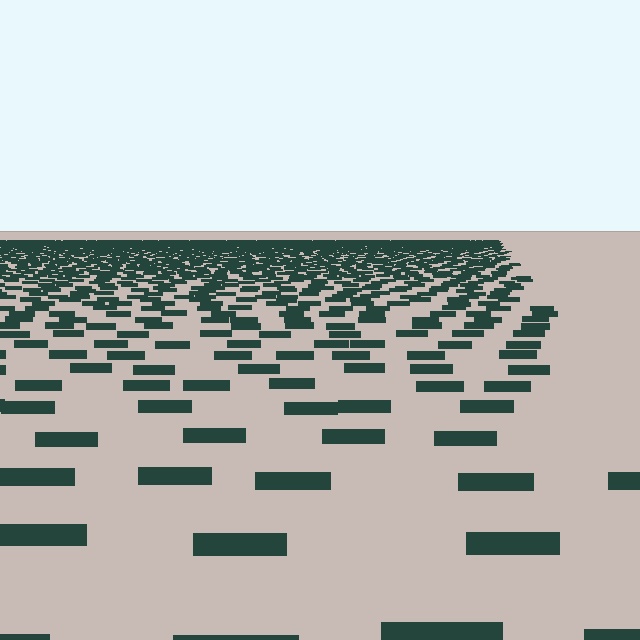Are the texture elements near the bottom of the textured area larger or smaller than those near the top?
Larger. Near the bottom, elements are closer to the viewer and appear at a bigger on-screen size.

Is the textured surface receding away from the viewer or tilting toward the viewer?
The surface is receding away from the viewer. Texture elements get smaller and denser toward the top.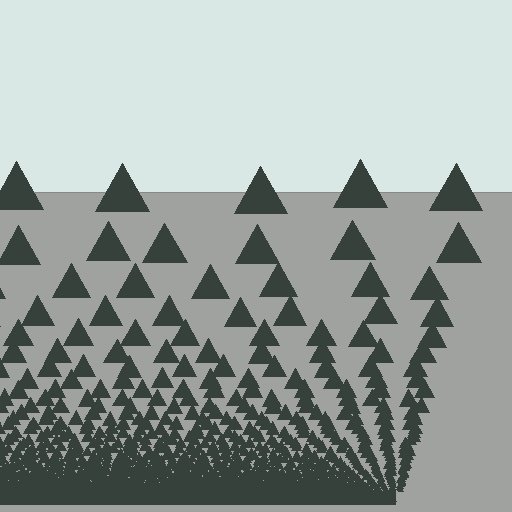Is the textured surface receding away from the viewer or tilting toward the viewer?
The surface appears to tilt toward the viewer. Texture elements get larger and sparser toward the top.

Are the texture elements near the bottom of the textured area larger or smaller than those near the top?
Smaller. The gradient is inverted — elements near the bottom are smaller and denser.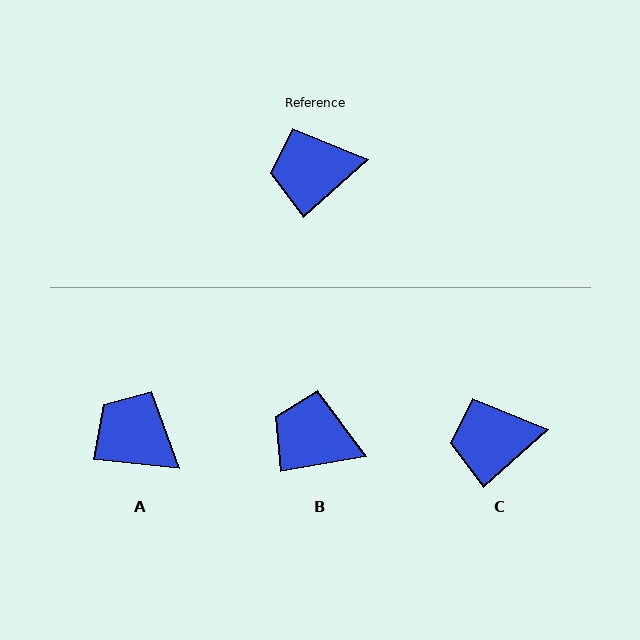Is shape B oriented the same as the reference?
No, it is off by about 31 degrees.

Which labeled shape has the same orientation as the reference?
C.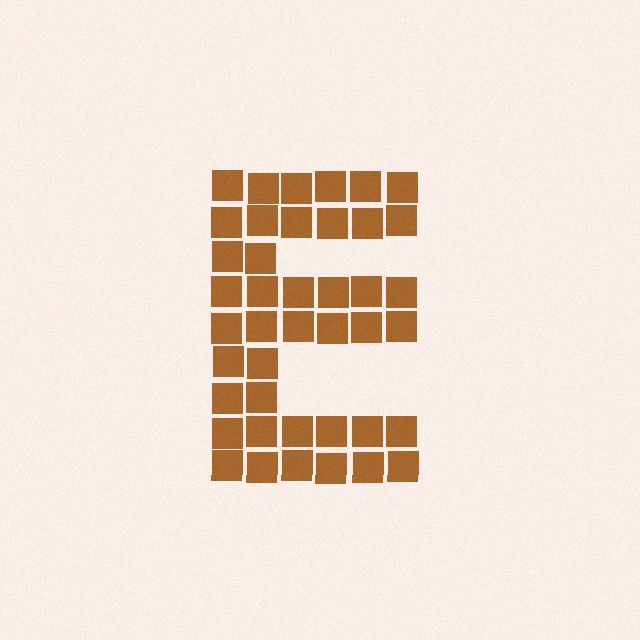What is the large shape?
The large shape is the letter E.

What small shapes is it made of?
It is made of small squares.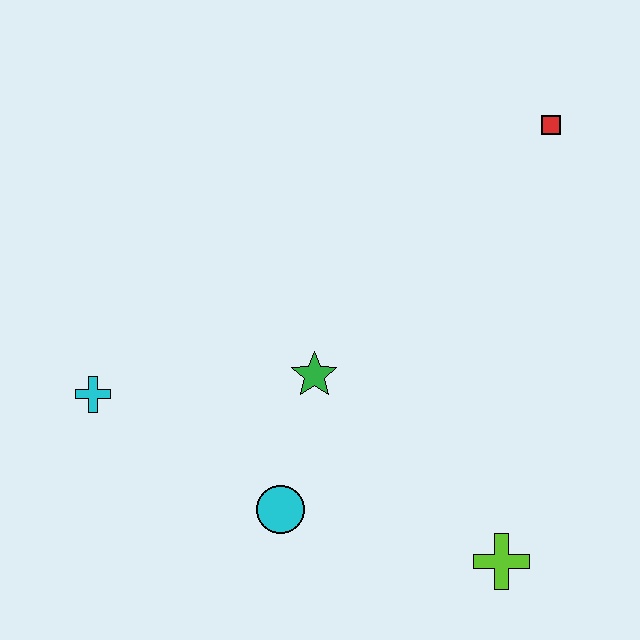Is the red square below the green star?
No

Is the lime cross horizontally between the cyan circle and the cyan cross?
No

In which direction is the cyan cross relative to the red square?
The cyan cross is to the left of the red square.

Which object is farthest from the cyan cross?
The red square is farthest from the cyan cross.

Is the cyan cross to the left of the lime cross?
Yes